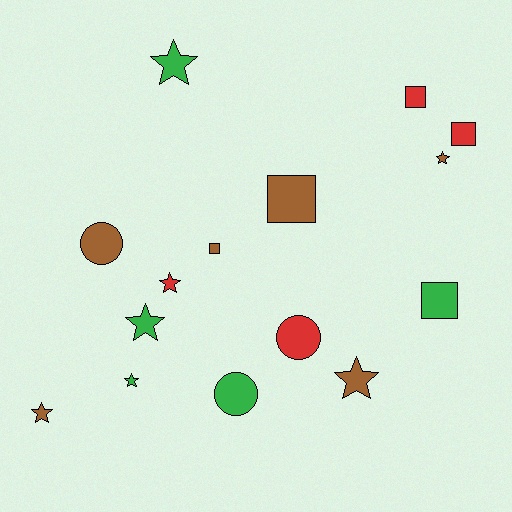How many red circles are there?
There is 1 red circle.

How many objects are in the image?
There are 15 objects.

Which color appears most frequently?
Brown, with 6 objects.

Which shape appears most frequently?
Star, with 7 objects.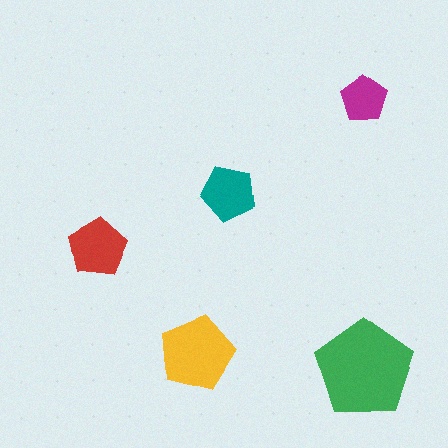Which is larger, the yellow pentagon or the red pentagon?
The yellow one.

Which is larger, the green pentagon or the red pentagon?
The green one.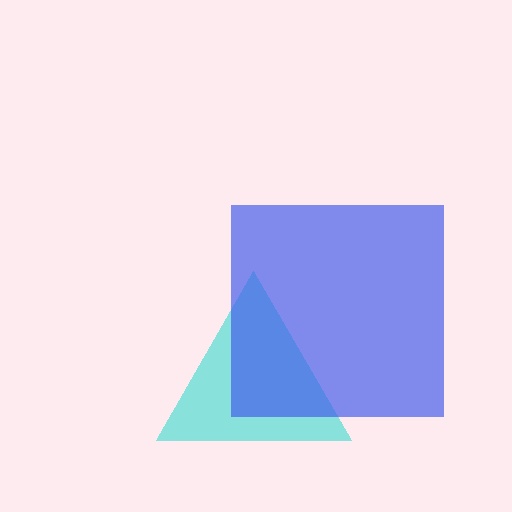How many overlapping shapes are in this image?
There are 2 overlapping shapes in the image.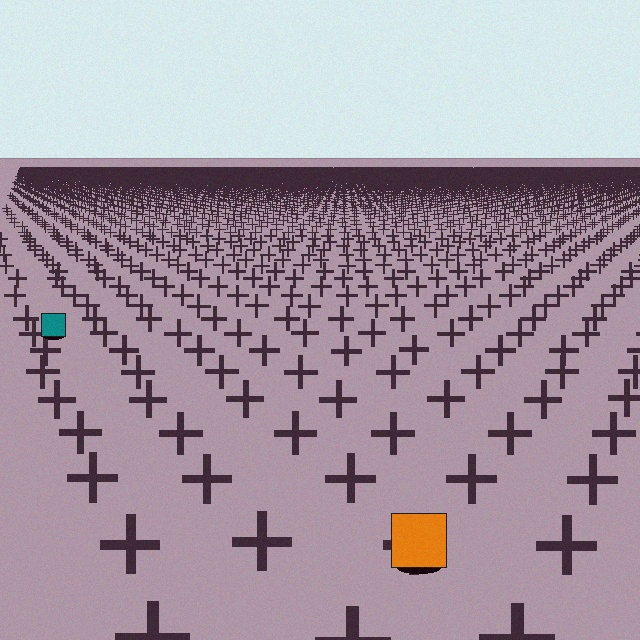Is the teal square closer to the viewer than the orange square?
No. The orange square is closer — you can tell from the texture gradient: the ground texture is coarser near it.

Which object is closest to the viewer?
The orange square is closest. The texture marks near it are larger and more spread out.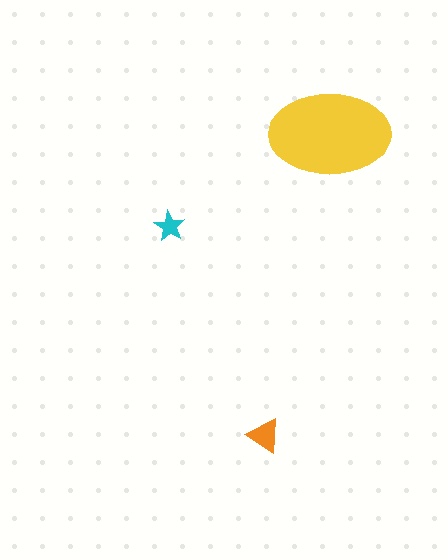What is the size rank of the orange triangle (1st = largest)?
2nd.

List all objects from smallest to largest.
The cyan star, the orange triangle, the yellow ellipse.